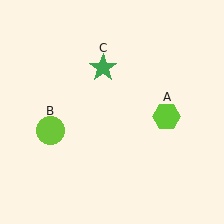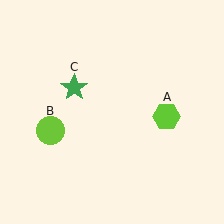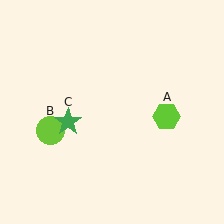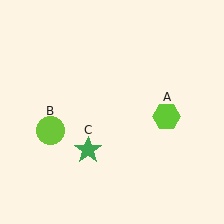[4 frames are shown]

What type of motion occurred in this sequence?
The green star (object C) rotated counterclockwise around the center of the scene.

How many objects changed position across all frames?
1 object changed position: green star (object C).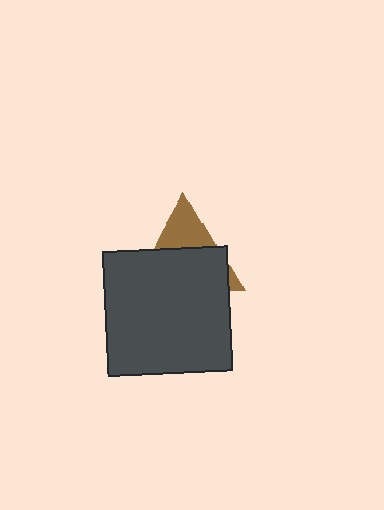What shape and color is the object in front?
The object in front is a dark gray square.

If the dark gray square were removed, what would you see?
You would see the complete brown triangle.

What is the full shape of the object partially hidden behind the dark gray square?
The partially hidden object is a brown triangle.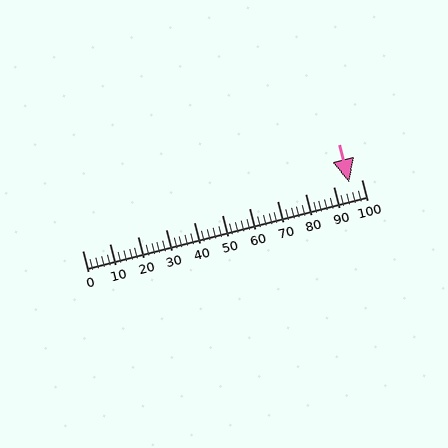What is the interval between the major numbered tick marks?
The major tick marks are spaced 10 units apart.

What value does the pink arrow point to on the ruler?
The pink arrow points to approximately 96.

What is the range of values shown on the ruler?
The ruler shows values from 0 to 100.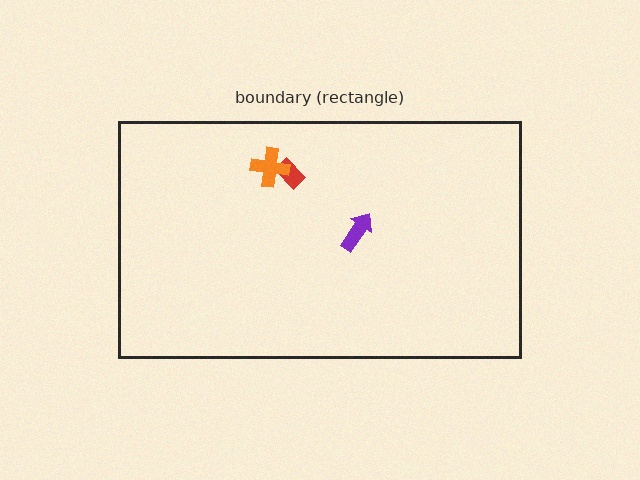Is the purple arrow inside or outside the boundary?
Inside.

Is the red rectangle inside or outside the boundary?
Inside.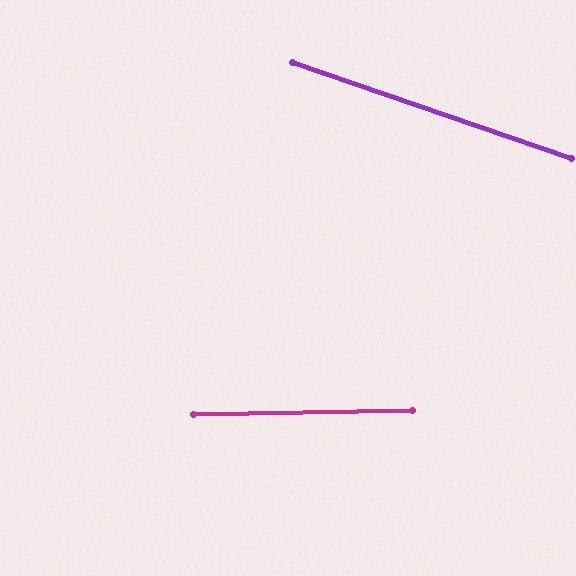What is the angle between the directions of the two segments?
Approximately 20 degrees.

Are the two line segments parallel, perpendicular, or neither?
Neither parallel nor perpendicular — they differ by about 20°.